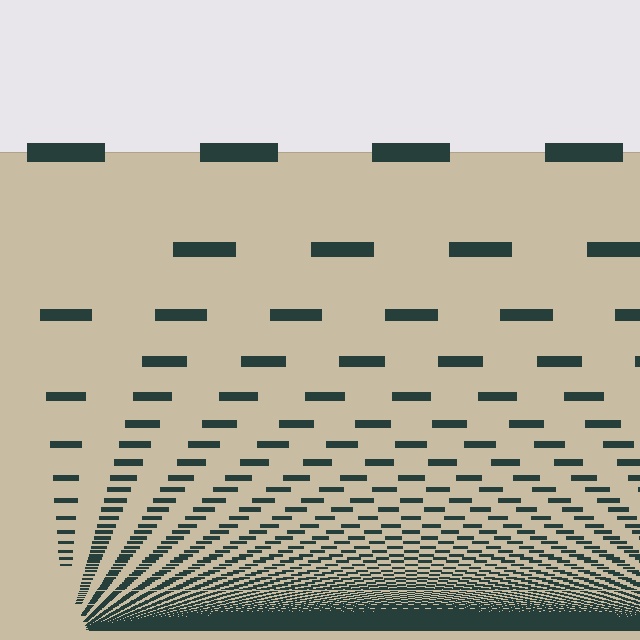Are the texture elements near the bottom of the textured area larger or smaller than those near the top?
Smaller. The gradient is inverted — elements near the bottom are smaller and denser.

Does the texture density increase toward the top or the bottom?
Density increases toward the bottom.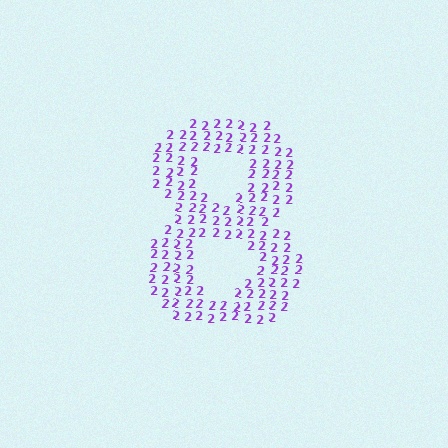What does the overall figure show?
The overall figure shows the digit 8.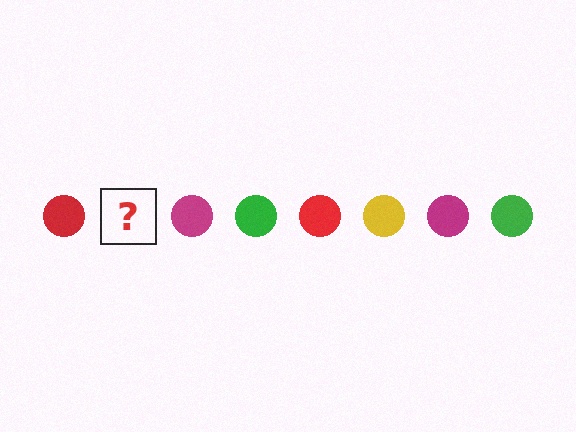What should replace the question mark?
The question mark should be replaced with a yellow circle.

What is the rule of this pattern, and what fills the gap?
The rule is that the pattern cycles through red, yellow, magenta, green circles. The gap should be filled with a yellow circle.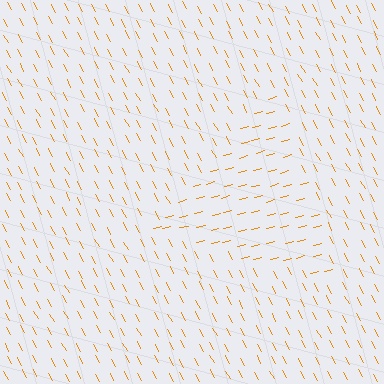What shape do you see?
I see a triangle.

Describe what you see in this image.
The image is filled with small orange line segments. A triangle region in the image has lines oriented differently from the surrounding lines, creating a visible texture boundary.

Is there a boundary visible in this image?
Yes, there is a texture boundary formed by a change in line orientation.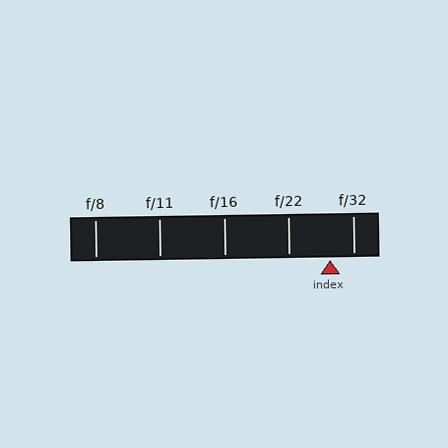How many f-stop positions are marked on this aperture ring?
There are 5 f-stop positions marked.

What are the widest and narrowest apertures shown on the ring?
The widest aperture shown is f/8 and the narrowest is f/32.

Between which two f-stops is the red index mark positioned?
The index mark is between f/22 and f/32.